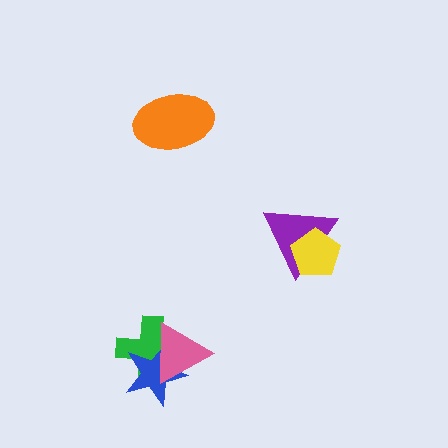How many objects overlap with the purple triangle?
1 object overlaps with the purple triangle.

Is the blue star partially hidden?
Yes, it is partially covered by another shape.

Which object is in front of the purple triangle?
The yellow pentagon is in front of the purple triangle.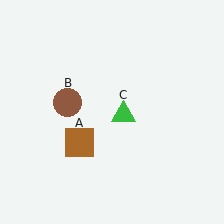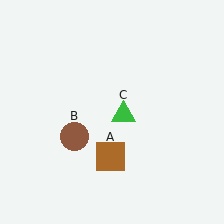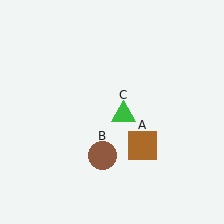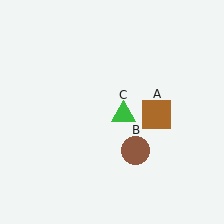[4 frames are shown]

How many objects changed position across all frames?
2 objects changed position: brown square (object A), brown circle (object B).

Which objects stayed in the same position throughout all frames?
Green triangle (object C) remained stationary.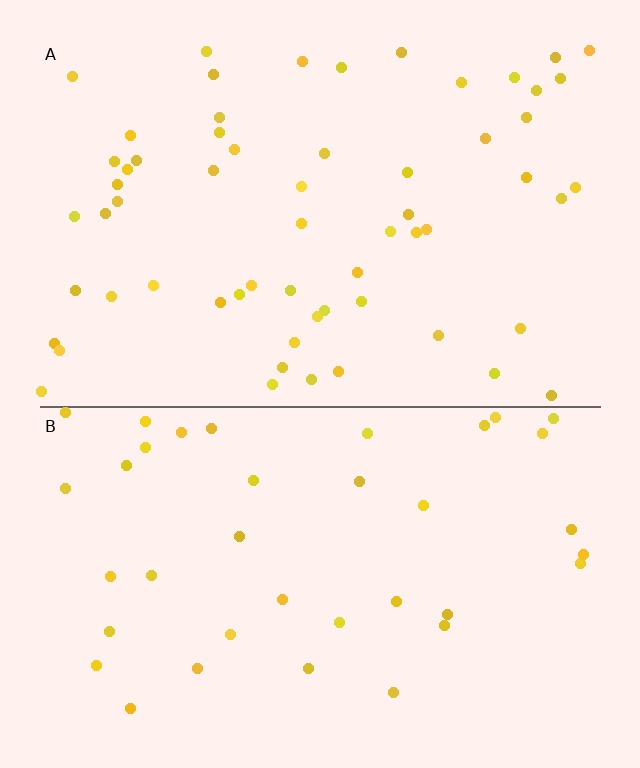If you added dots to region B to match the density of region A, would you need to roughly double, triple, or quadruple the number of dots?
Approximately double.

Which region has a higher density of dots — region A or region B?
A (the top).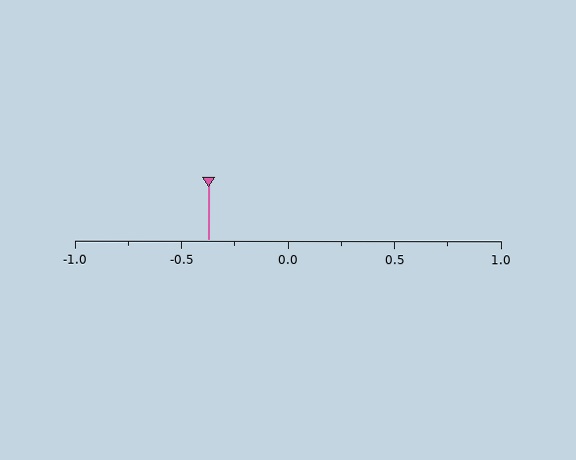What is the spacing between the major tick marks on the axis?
The major ticks are spaced 0.5 apart.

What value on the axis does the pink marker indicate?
The marker indicates approximately -0.38.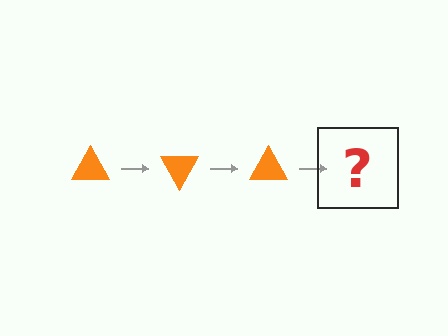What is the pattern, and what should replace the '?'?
The pattern is that the triangle rotates 60 degrees each step. The '?' should be an orange triangle rotated 180 degrees.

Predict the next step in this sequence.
The next step is an orange triangle rotated 180 degrees.